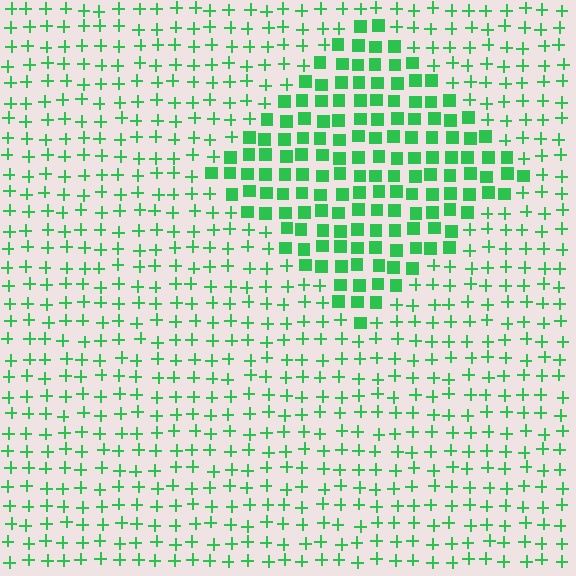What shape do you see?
I see a diamond.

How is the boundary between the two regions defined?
The boundary is defined by a change in element shape: squares inside vs. plus signs outside. All elements share the same color and spacing.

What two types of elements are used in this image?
The image uses squares inside the diamond region and plus signs outside it.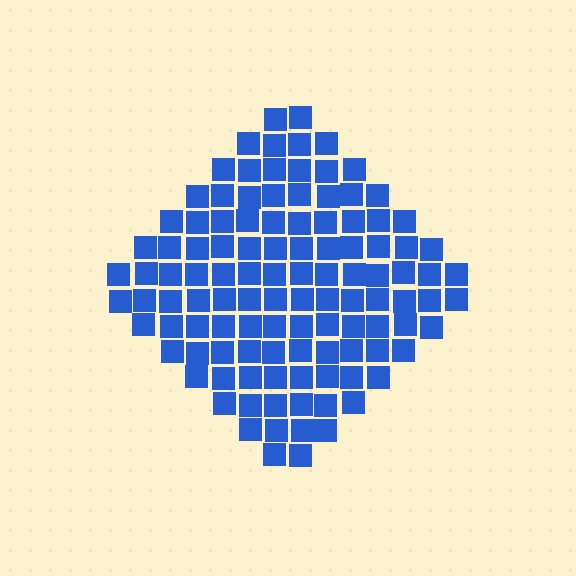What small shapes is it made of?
It is made of small squares.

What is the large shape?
The large shape is a diamond.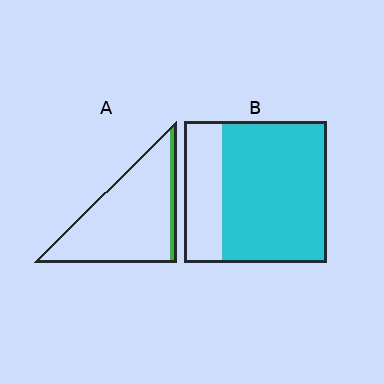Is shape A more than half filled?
No.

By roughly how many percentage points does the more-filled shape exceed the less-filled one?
By roughly 65 percentage points (B over A).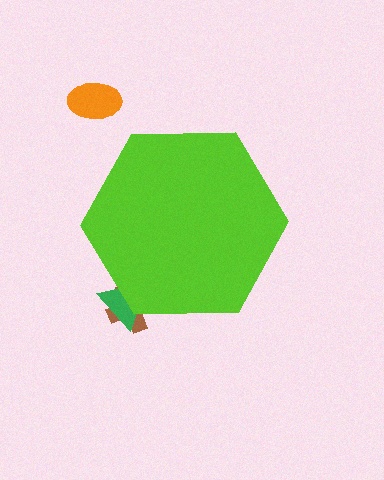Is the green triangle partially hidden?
Yes, the green triangle is partially hidden behind the lime hexagon.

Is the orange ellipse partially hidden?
No, the orange ellipse is fully visible.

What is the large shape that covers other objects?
A lime hexagon.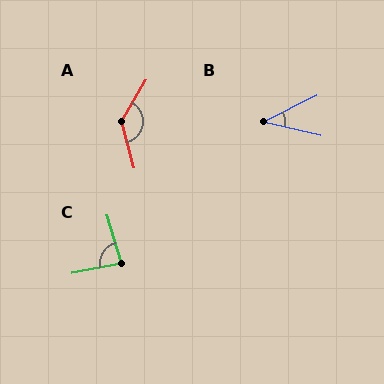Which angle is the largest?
A, at approximately 134 degrees.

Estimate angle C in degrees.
Approximately 84 degrees.